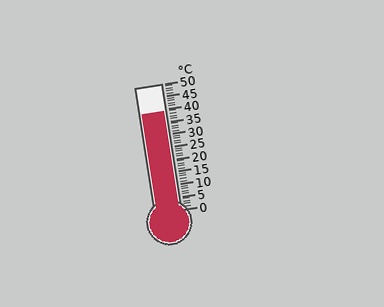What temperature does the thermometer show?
The thermometer shows approximately 39°C.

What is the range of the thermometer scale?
The thermometer scale ranges from 0°C to 50°C.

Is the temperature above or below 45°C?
The temperature is below 45°C.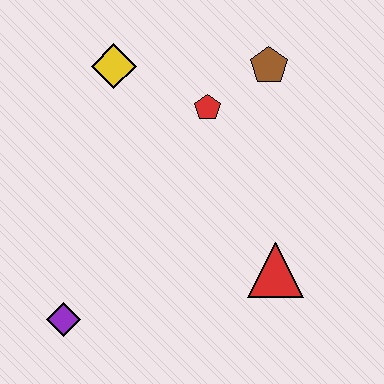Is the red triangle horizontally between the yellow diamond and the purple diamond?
No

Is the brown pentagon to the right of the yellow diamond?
Yes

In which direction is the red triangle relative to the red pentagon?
The red triangle is below the red pentagon.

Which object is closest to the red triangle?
The red pentagon is closest to the red triangle.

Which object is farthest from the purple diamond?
The brown pentagon is farthest from the purple diamond.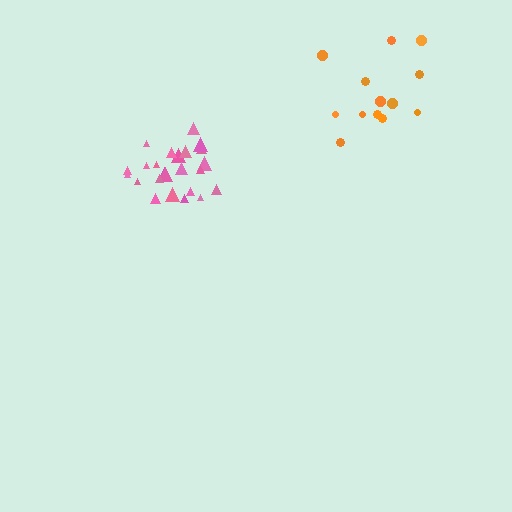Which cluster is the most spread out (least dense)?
Orange.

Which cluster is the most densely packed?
Pink.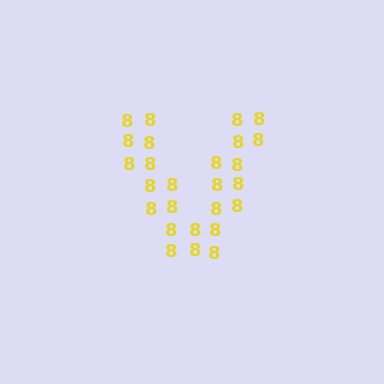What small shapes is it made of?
It is made of small digit 8's.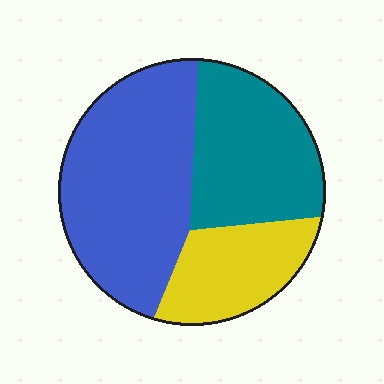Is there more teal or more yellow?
Teal.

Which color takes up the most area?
Blue, at roughly 45%.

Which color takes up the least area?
Yellow, at roughly 20%.